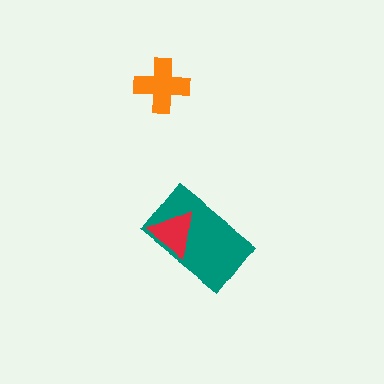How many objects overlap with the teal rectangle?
1 object overlaps with the teal rectangle.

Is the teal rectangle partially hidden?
Yes, it is partially covered by another shape.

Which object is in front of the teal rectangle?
The red triangle is in front of the teal rectangle.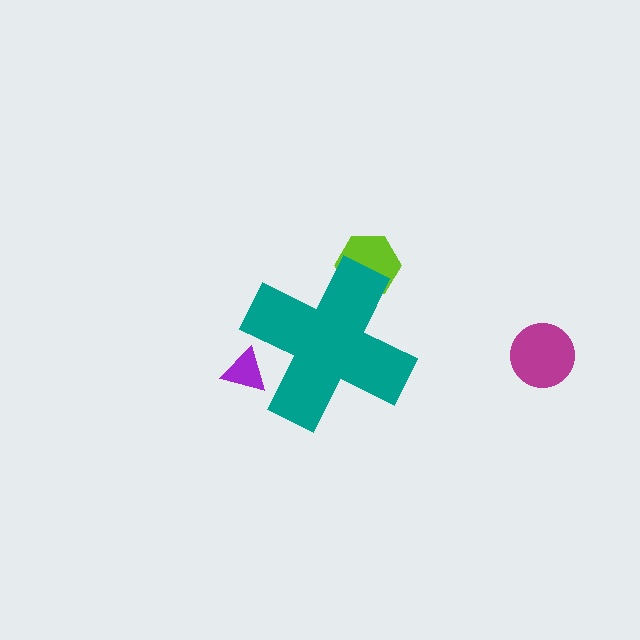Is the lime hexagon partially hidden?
Yes, the lime hexagon is partially hidden behind the teal cross.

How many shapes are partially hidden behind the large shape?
2 shapes are partially hidden.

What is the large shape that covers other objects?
A teal cross.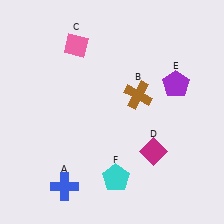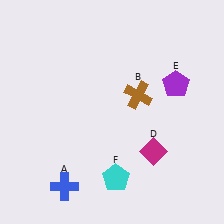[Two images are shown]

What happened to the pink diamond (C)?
The pink diamond (C) was removed in Image 2. It was in the top-left area of Image 1.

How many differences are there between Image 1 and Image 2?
There is 1 difference between the two images.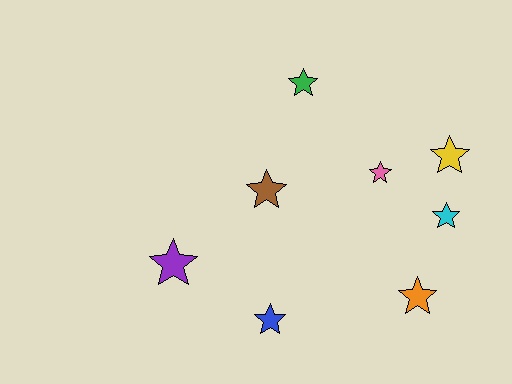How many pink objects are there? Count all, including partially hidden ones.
There is 1 pink object.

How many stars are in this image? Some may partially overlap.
There are 8 stars.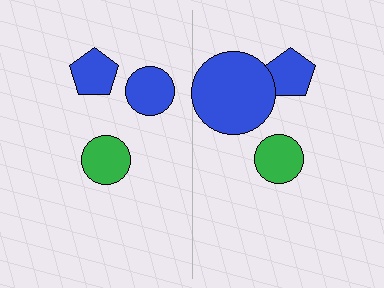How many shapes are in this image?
There are 6 shapes in this image.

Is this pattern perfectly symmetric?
No, the pattern is not perfectly symmetric. The blue circle on the right side has a different size than its mirror counterpart.